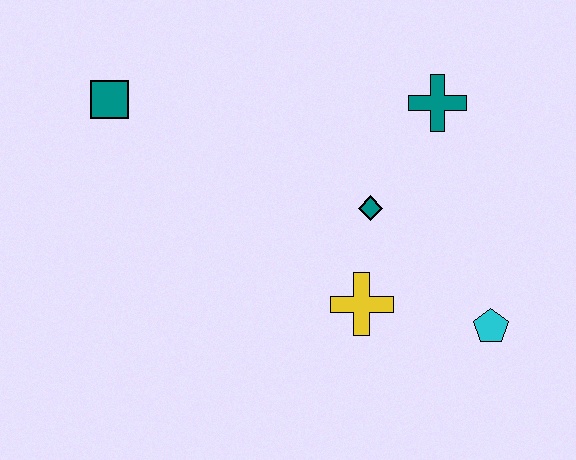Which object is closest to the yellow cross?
The teal diamond is closest to the yellow cross.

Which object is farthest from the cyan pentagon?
The teal square is farthest from the cyan pentagon.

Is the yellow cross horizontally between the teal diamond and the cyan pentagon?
No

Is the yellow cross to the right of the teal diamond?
No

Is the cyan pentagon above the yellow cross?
No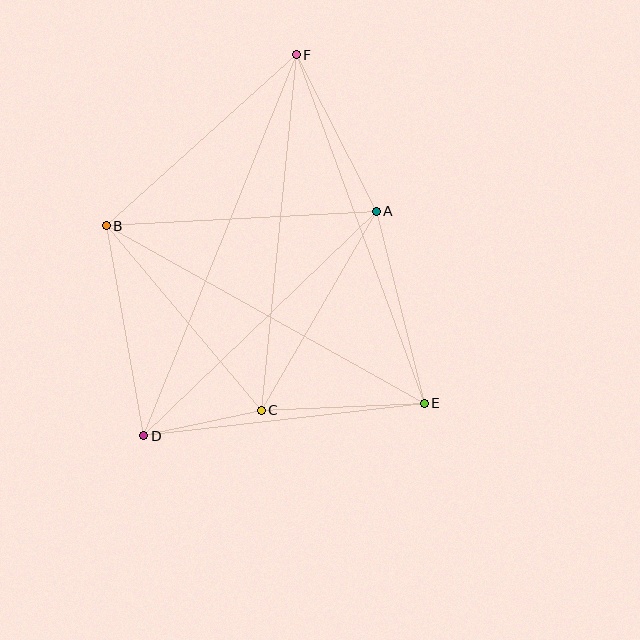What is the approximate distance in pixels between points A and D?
The distance between A and D is approximately 323 pixels.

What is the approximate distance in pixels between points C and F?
The distance between C and F is approximately 357 pixels.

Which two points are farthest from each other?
Points D and F are farthest from each other.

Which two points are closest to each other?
Points C and D are closest to each other.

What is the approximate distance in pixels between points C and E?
The distance between C and E is approximately 164 pixels.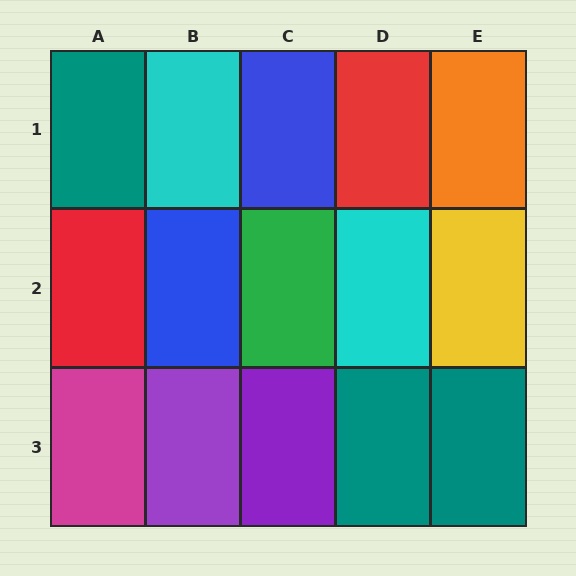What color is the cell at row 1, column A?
Teal.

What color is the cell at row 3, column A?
Magenta.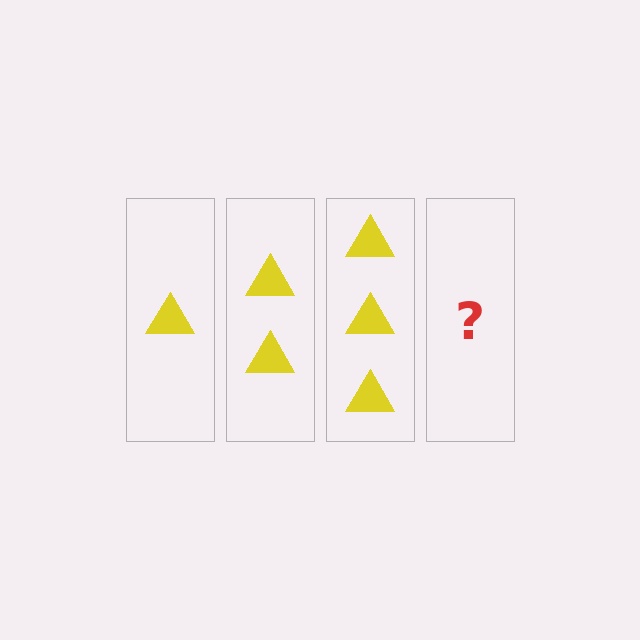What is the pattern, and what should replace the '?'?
The pattern is that each step adds one more triangle. The '?' should be 4 triangles.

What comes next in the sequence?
The next element should be 4 triangles.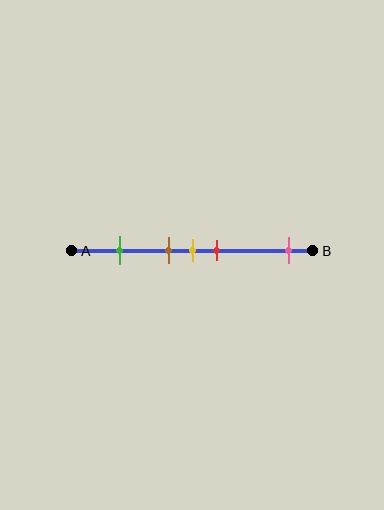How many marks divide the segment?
There are 5 marks dividing the segment.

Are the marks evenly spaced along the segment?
No, the marks are not evenly spaced.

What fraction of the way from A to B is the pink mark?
The pink mark is approximately 90% (0.9) of the way from A to B.